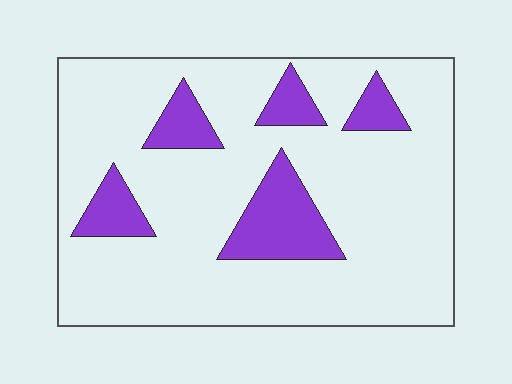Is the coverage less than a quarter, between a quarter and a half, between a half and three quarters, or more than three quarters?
Less than a quarter.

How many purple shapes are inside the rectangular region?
5.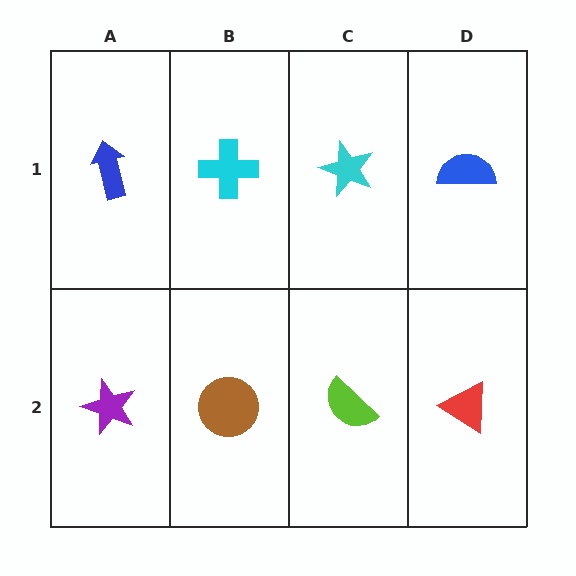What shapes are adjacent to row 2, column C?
A cyan star (row 1, column C), a brown circle (row 2, column B), a red triangle (row 2, column D).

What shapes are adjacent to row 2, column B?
A cyan cross (row 1, column B), a purple star (row 2, column A), a lime semicircle (row 2, column C).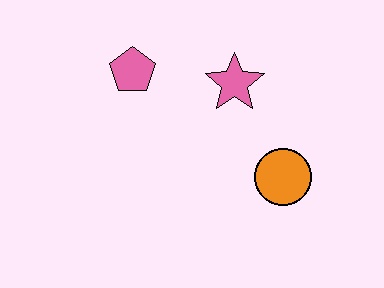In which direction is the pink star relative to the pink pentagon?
The pink star is to the right of the pink pentagon.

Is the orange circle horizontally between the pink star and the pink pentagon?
No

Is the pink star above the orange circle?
Yes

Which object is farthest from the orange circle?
The pink pentagon is farthest from the orange circle.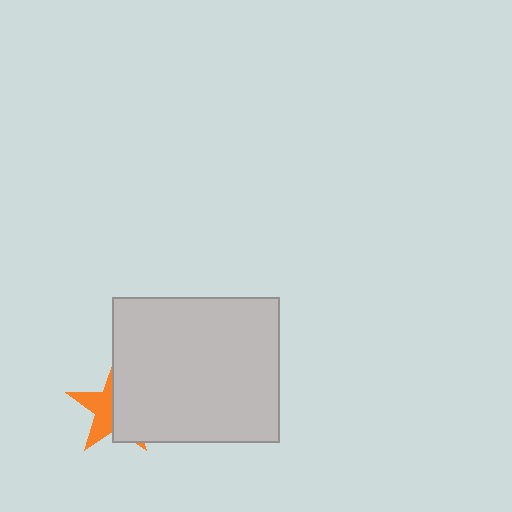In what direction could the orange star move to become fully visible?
The orange star could move left. That would shift it out from behind the light gray rectangle entirely.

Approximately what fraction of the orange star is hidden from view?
Roughly 57% of the orange star is hidden behind the light gray rectangle.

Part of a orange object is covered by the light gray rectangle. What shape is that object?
It is a star.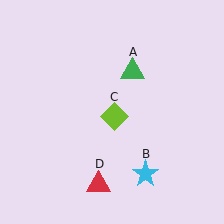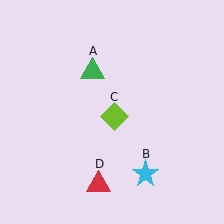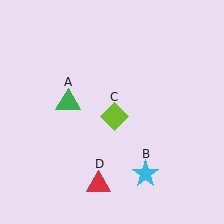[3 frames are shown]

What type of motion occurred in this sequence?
The green triangle (object A) rotated counterclockwise around the center of the scene.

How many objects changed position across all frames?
1 object changed position: green triangle (object A).